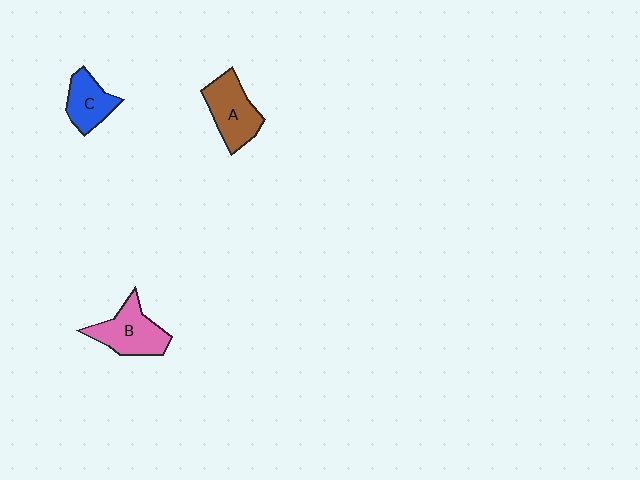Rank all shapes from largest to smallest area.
From largest to smallest: B (pink), A (brown), C (blue).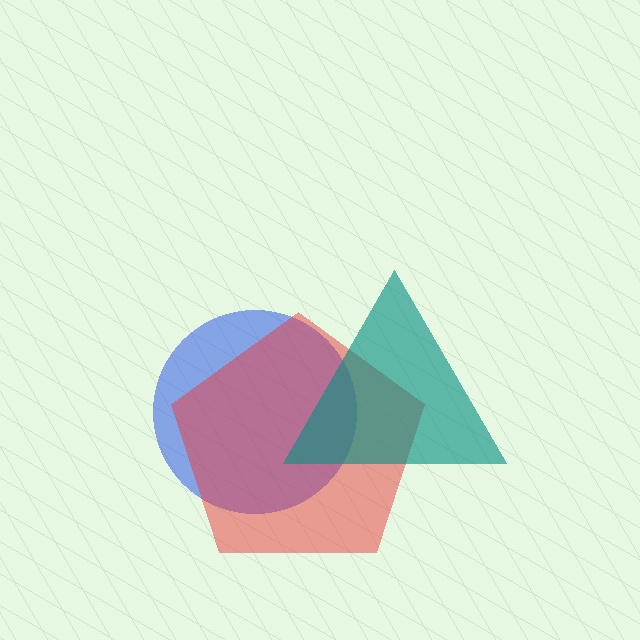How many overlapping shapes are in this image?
There are 3 overlapping shapes in the image.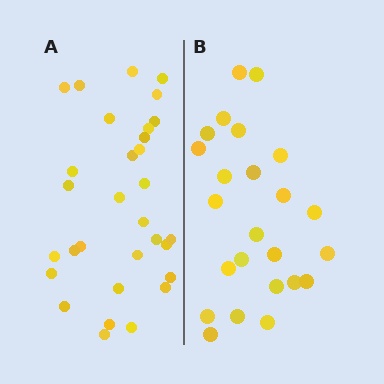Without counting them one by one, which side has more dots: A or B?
Region A (the left region) has more dots.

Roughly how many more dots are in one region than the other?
Region A has roughly 8 or so more dots than region B.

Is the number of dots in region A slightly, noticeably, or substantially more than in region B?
Region A has noticeably more, but not dramatically so. The ratio is roughly 1.3 to 1.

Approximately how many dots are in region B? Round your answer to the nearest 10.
About 20 dots. (The exact count is 24, which rounds to 20.)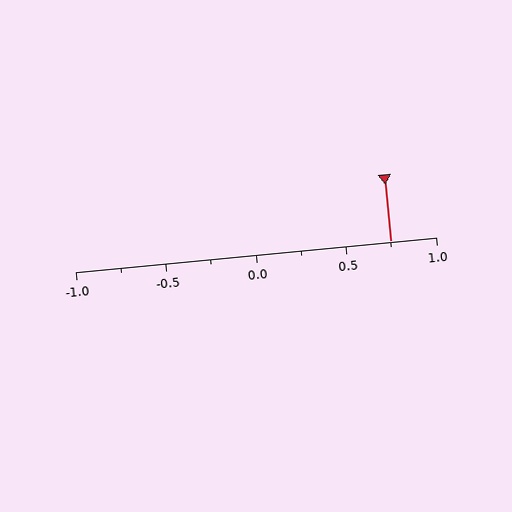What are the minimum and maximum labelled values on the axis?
The axis runs from -1.0 to 1.0.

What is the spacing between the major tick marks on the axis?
The major ticks are spaced 0.5 apart.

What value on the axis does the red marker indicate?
The marker indicates approximately 0.75.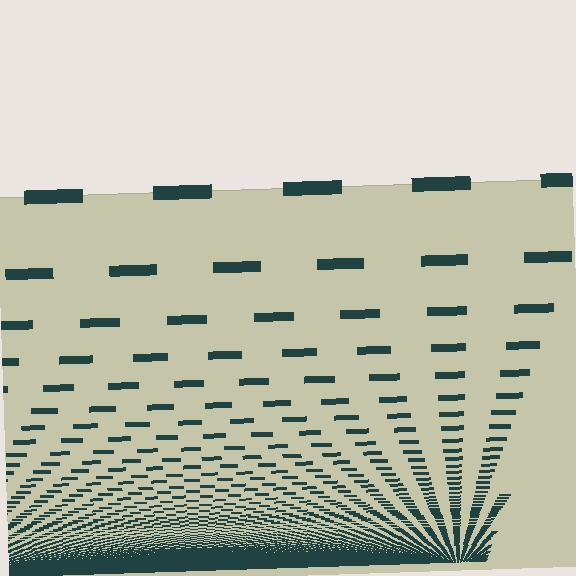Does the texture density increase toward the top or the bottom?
Density increases toward the bottom.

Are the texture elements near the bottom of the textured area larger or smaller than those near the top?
Smaller. The gradient is inverted — elements near the bottom are smaller and denser.